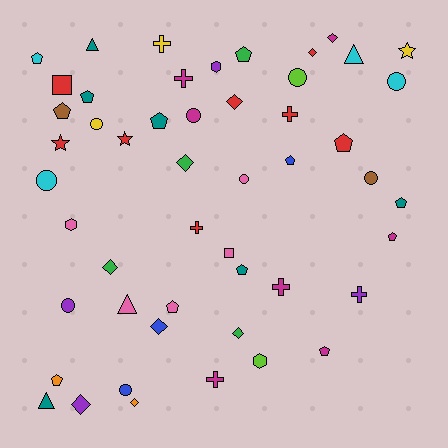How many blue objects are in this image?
There are 3 blue objects.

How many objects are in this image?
There are 50 objects.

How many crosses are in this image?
There are 7 crosses.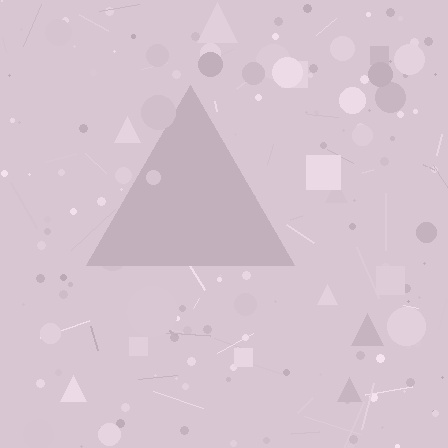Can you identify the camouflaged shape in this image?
The camouflaged shape is a triangle.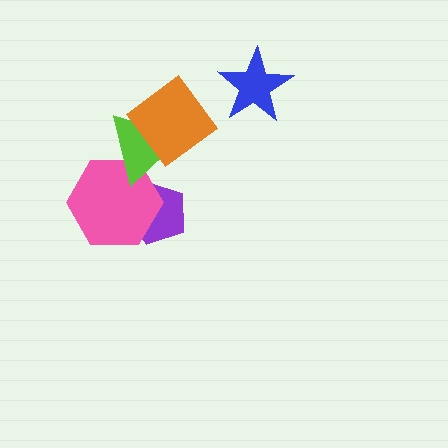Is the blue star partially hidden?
No, no other shape covers it.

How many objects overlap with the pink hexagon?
2 objects overlap with the pink hexagon.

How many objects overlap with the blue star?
0 objects overlap with the blue star.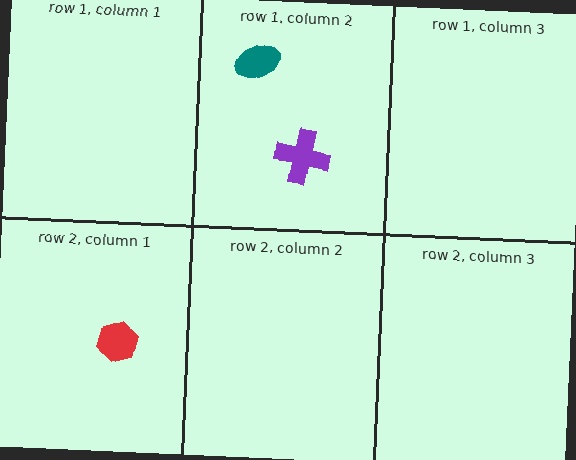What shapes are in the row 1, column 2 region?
The teal ellipse, the purple cross.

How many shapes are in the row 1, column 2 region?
2.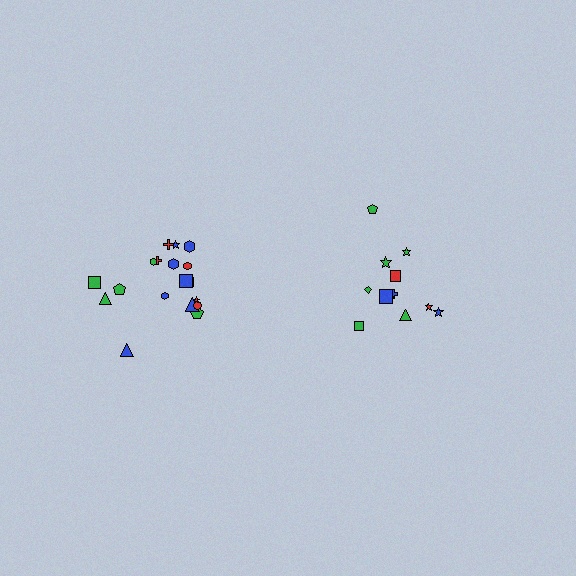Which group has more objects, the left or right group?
The left group.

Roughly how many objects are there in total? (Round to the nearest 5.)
Roughly 30 objects in total.